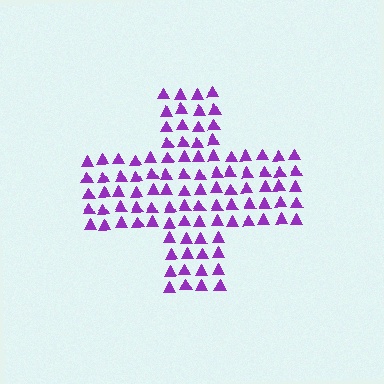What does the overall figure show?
The overall figure shows a cross.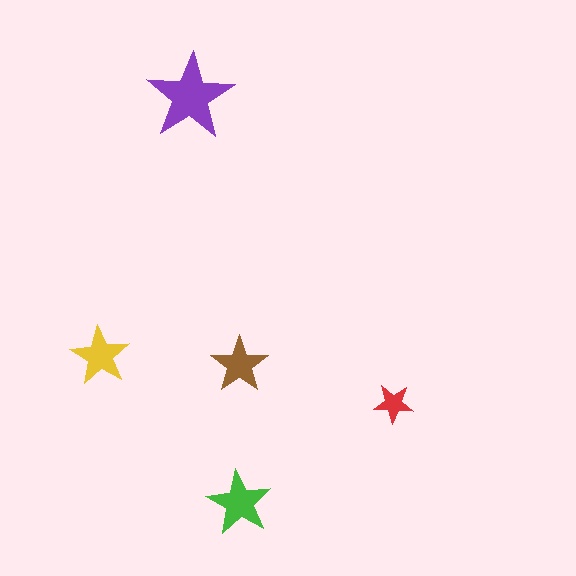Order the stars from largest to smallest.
the purple one, the green one, the yellow one, the brown one, the red one.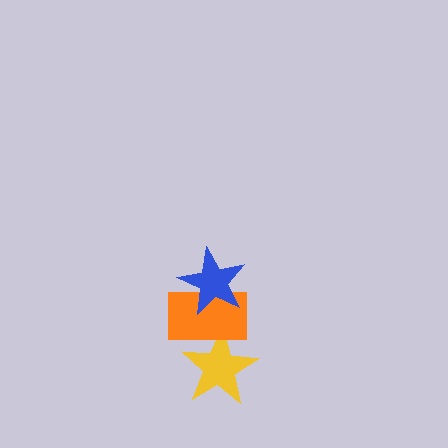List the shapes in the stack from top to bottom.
From top to bottom: the blue star, the orange rectangle, the yellow star.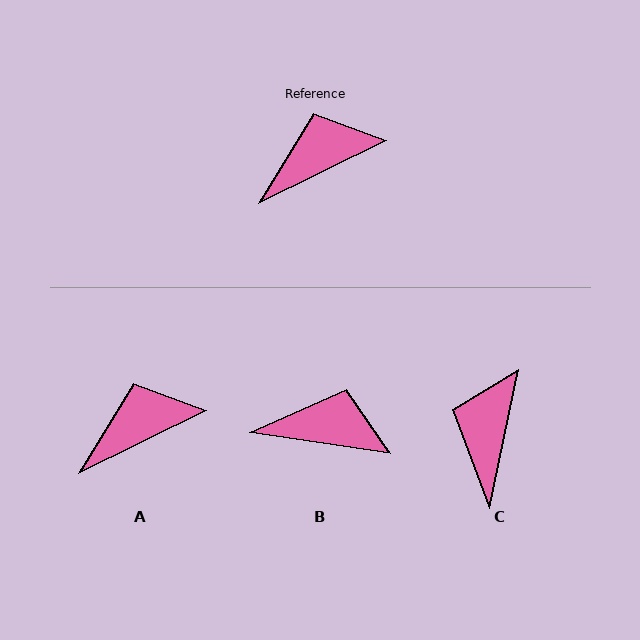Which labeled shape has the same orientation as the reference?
A.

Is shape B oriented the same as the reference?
No, it is off by about 34 degrees.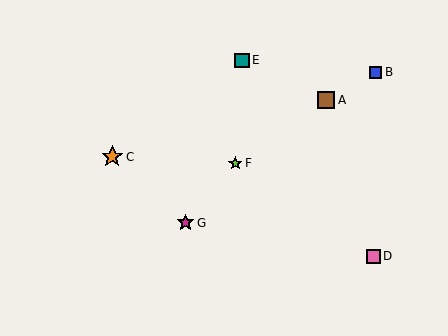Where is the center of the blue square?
The center of the blue square is at (376, 72).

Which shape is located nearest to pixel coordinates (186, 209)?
The magenta star (labeled G) at (186, 223) is nearest to that location.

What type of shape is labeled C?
Shape C is an orange star.